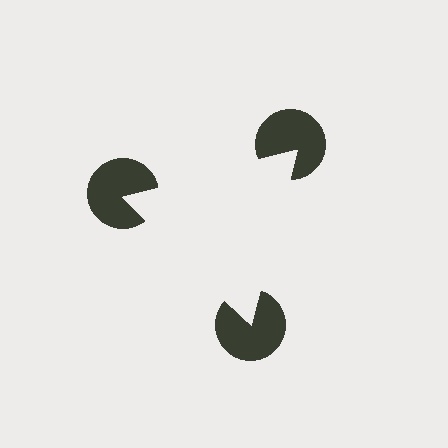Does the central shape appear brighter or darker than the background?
It typically appears slightly brighter than the background, even though no actual brightness change is drawn.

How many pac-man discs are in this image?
There are 3 — one at each vertex of the illusory triangle.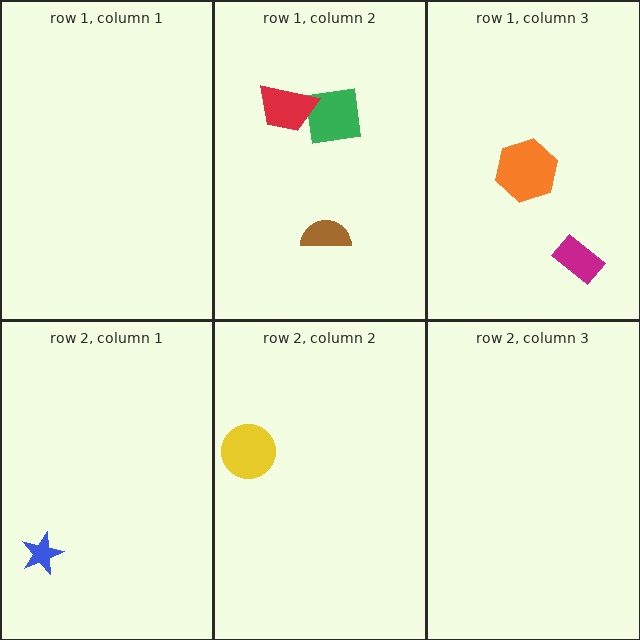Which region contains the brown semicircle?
The row 1, column 2 region.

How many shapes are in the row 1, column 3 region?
2.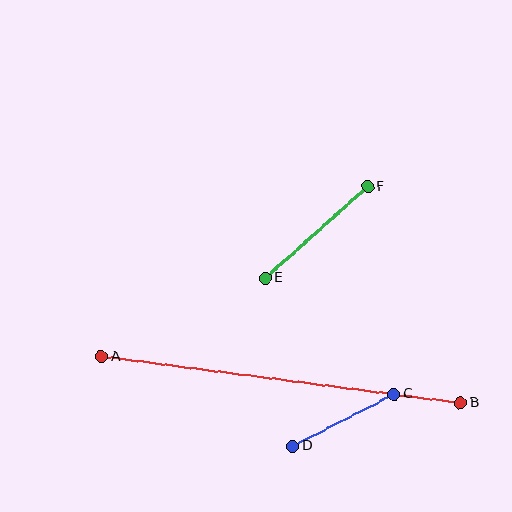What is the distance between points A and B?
The distance is approximately 362 pixels.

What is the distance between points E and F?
The distance is approximately 138 pixels.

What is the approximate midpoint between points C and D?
The midpoint is at approximately (344, 420) pixels.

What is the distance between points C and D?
The distance is approximately 114 pixels.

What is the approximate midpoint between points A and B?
The midpoint is at approximately (281, 380) pixels.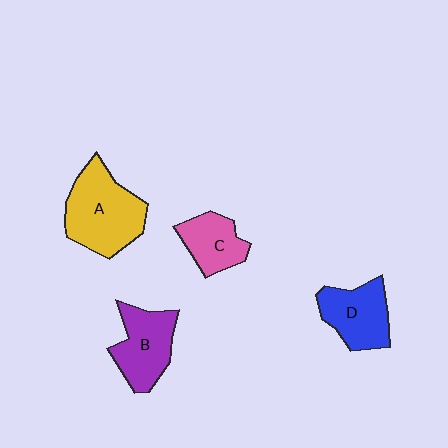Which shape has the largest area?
Shape A (yellow).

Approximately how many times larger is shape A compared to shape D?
Approximately 1.4 times.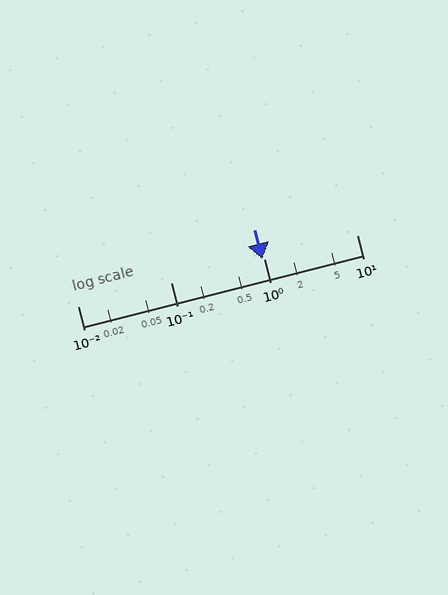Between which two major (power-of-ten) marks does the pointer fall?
The pointer is between 0.1 and 1.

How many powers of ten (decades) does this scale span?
The scale spans 3 decades, from 0.01 to 10.